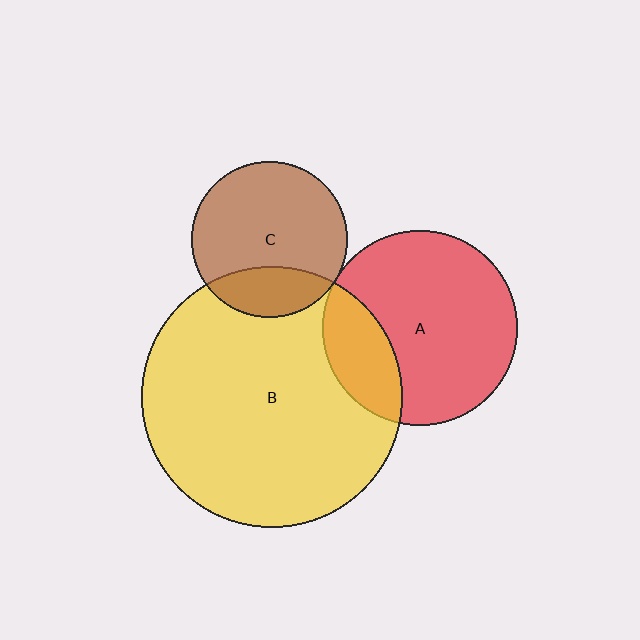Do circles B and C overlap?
Yes.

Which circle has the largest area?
Circle B (yellow).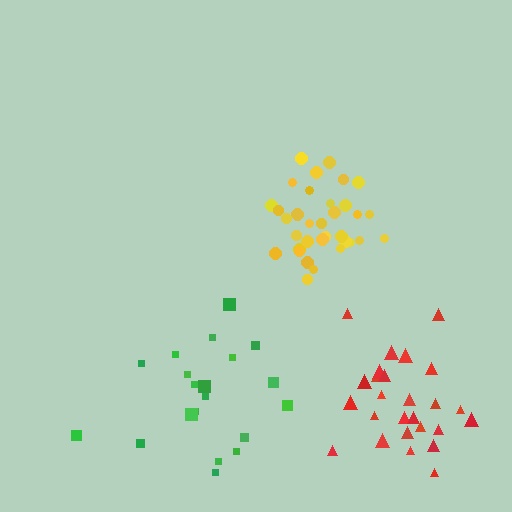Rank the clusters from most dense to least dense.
yellow, red, green.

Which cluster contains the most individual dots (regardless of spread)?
Yellow (34).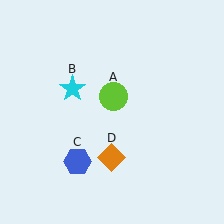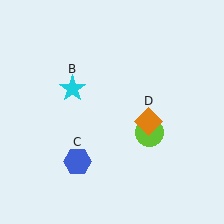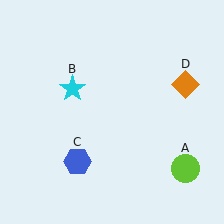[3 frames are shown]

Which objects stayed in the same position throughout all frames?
Cyan star (object B) and blue hexagon (object C) remained stationary.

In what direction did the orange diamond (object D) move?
The orange diamond (object D) moved up and to the right.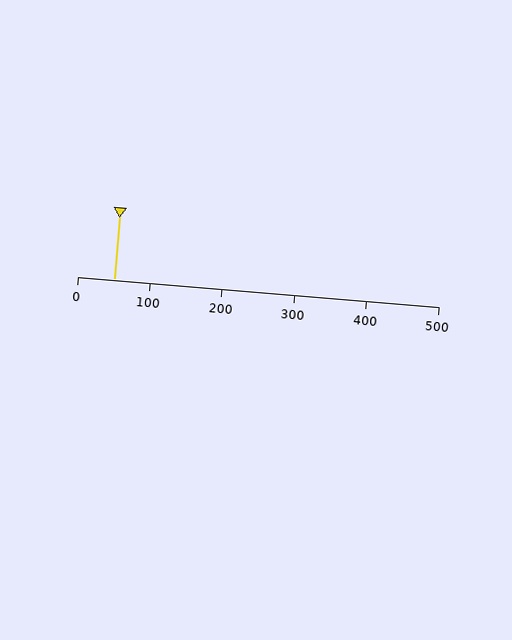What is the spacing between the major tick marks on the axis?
The major ticks are spaced 100 apart.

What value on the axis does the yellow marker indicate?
The marker indicates approximately 50.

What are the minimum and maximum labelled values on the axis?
The axis runs from 0 to 500.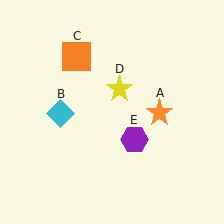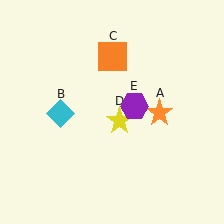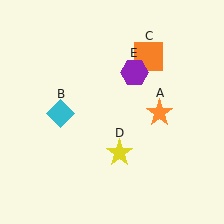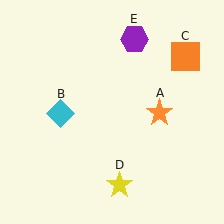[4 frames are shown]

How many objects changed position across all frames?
3 objects changed position: orange square (object C), yellow star (object D), purple hexagon (object E).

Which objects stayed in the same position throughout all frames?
Orange star (object A) and cyan diamond (object B) remained stationary.